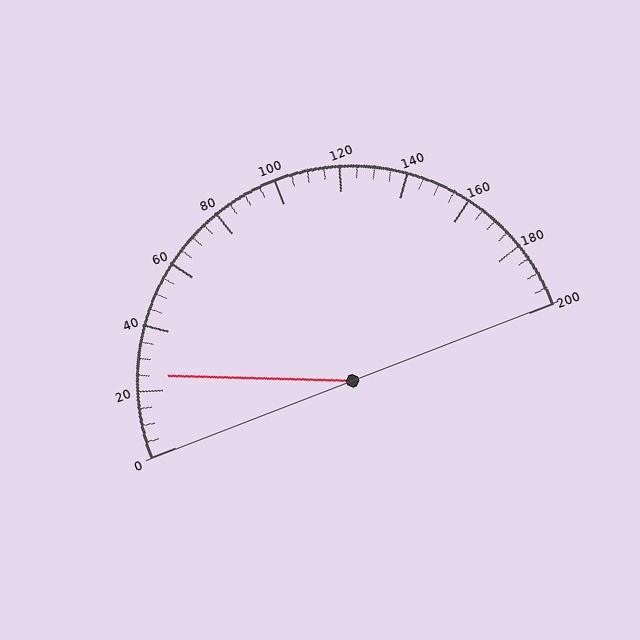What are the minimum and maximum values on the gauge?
The gauge ranges from 0 to 200.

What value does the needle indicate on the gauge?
The needle indicates approximately 25.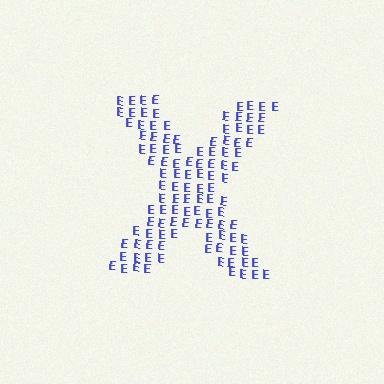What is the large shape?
The large shape is the letter X.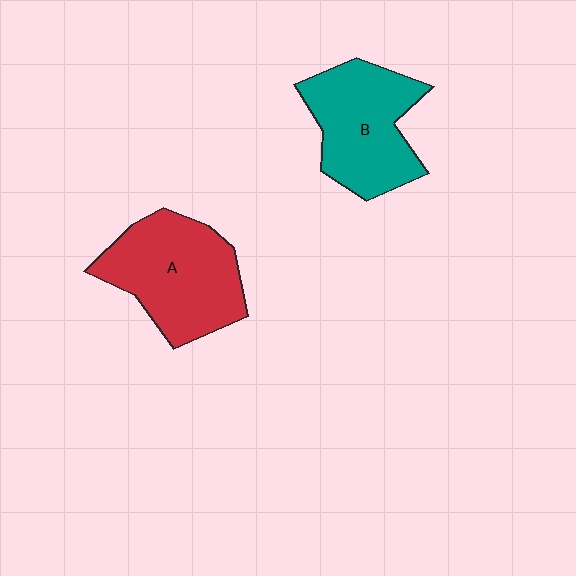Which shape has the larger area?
Shape A (red).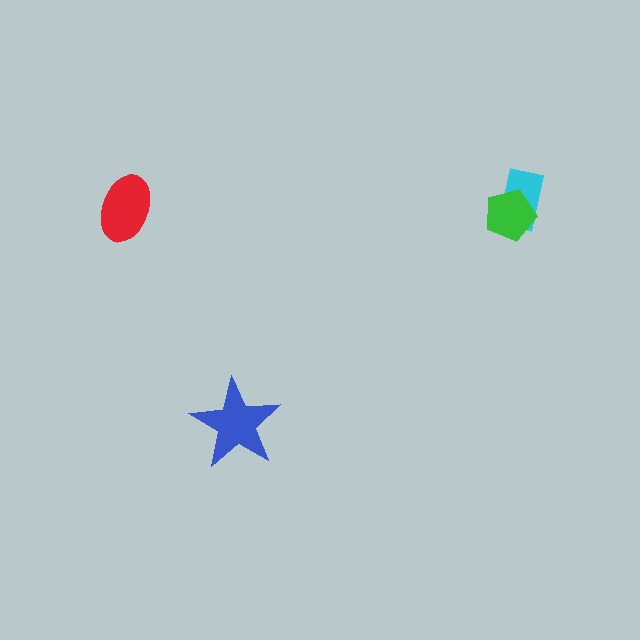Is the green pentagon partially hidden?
No, no other shape covers it.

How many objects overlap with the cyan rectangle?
1 object overlaps with the cyan rectangle.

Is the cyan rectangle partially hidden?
Yes, it is partially covered by another shape.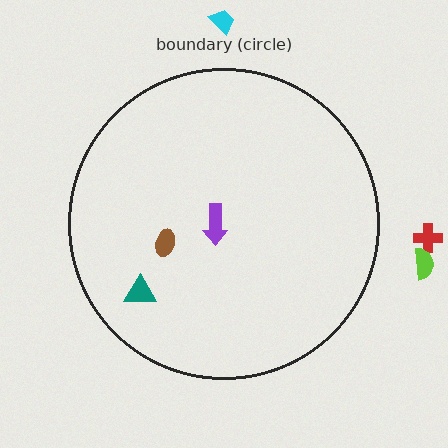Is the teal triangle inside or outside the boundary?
Inside.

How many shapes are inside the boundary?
3 inside, 3 outside.